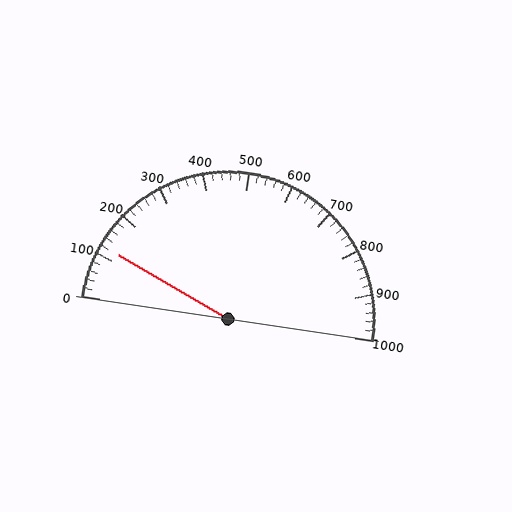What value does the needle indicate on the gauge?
The needle indicates approximately 120.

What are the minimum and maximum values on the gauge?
The gauge ranges from 0 to 1000.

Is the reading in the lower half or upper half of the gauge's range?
The reading is in the lower half of the range (0 to 1000).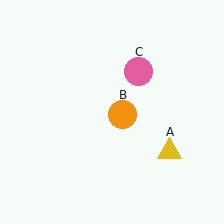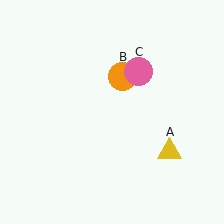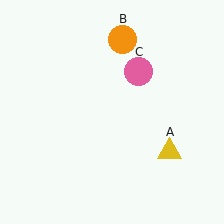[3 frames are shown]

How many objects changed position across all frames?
1 object changed position: orange circle (object B).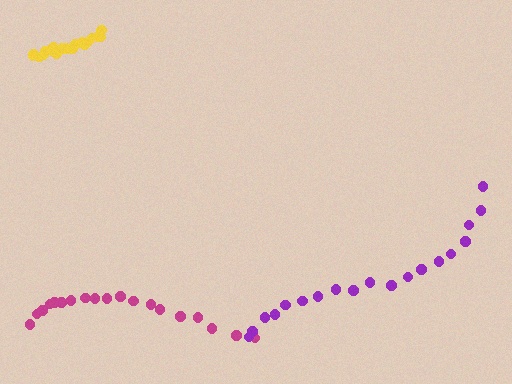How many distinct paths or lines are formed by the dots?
There are 3 distinct paths.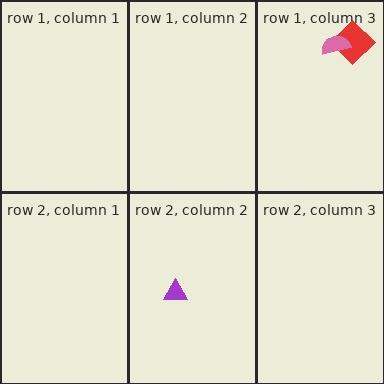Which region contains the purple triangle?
The row 2, column 2 region.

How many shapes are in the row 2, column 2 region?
1.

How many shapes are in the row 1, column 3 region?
2.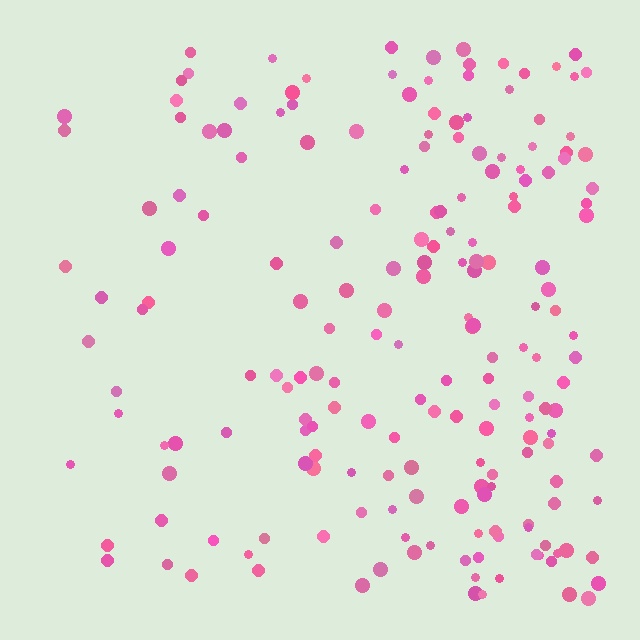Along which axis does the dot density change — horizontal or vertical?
Horizontal.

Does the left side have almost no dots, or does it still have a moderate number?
Still a moderate number, just noticeably fewer than the right.